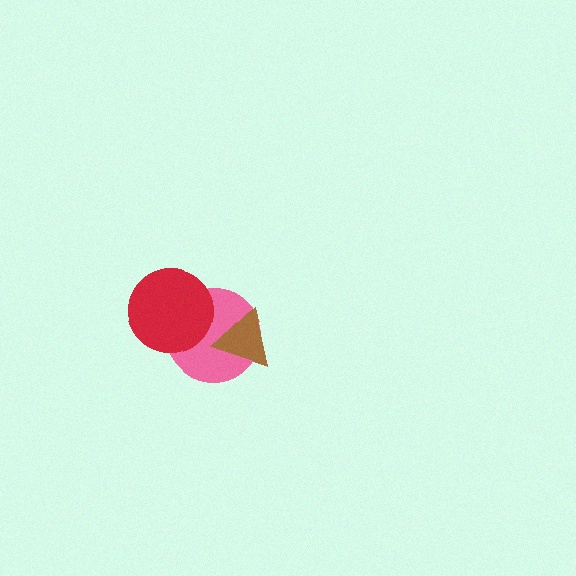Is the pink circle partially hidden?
Yes, it is partially covered by another shape.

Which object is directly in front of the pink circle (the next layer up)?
The red circle is directly in front of the pink circle.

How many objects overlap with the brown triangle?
1 object overlaps with the brown triangle.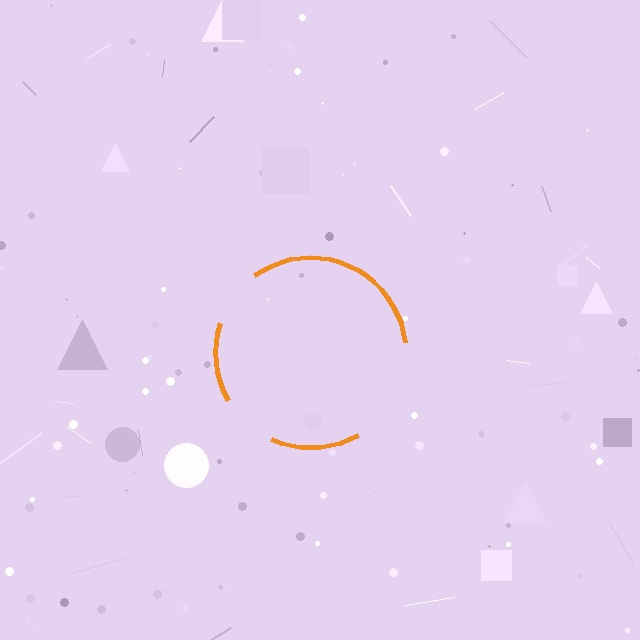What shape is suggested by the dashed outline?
The dashed outline suggests a circle.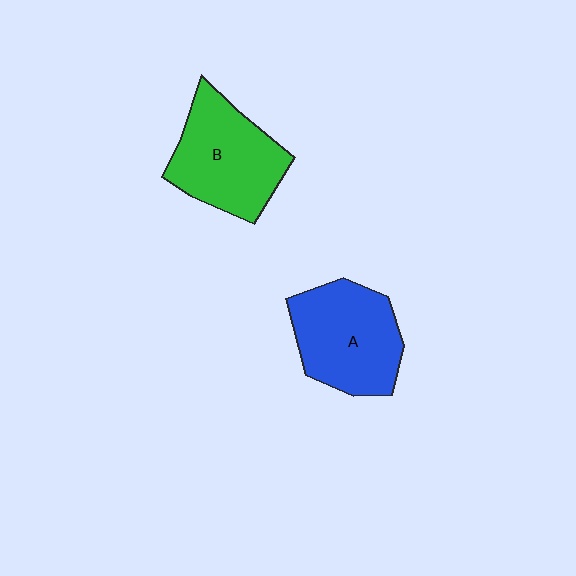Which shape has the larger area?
Shape A (blue).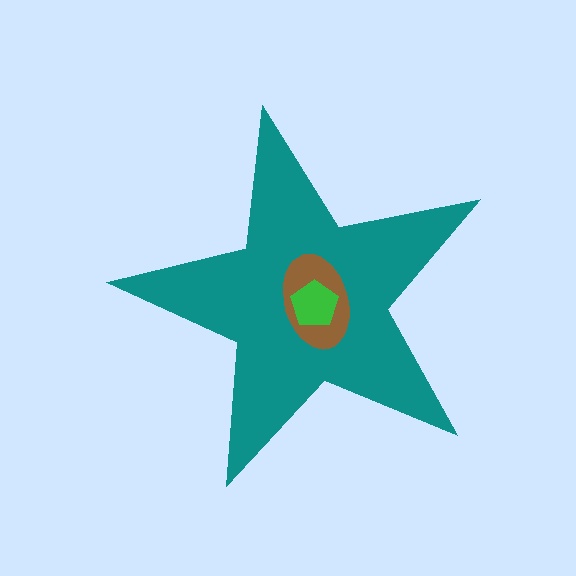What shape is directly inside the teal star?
The brown ellipse.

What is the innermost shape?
The green pentagon.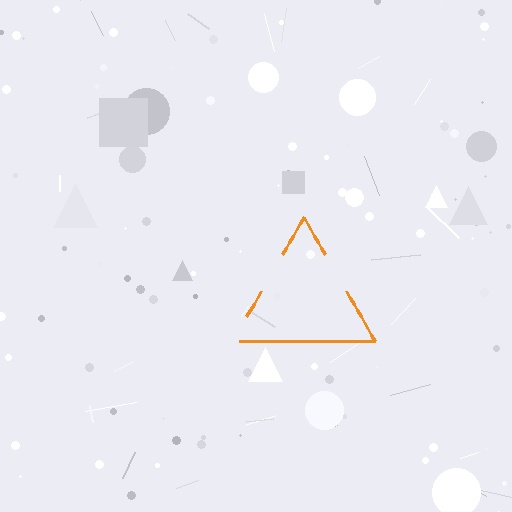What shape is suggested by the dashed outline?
The dashed outline suggests a triangle.